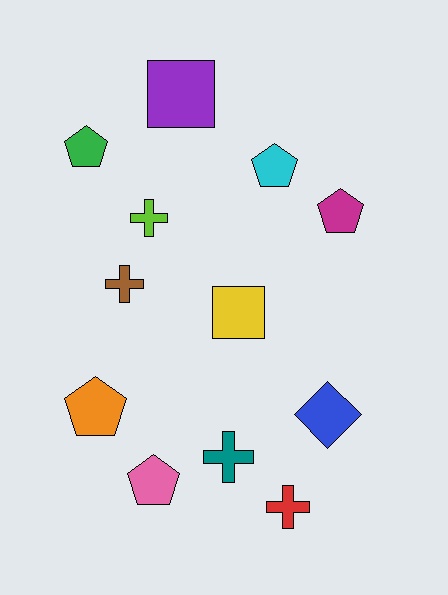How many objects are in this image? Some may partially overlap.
There are 12 objects.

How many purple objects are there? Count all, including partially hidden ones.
There is 1 purple object.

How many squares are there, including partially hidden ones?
There are 2 squares.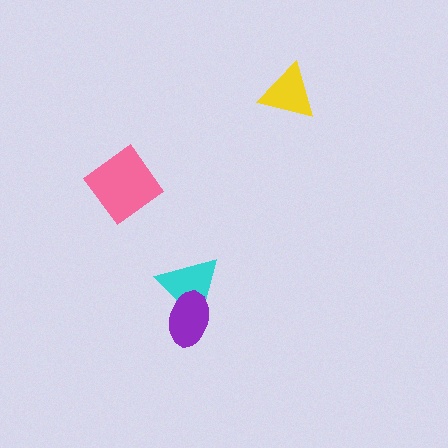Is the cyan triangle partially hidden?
Yes, it is partially covered by another shape.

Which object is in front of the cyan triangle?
The purple ellipse is in front of the cyan triangle.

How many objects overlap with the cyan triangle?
1 object overlaps with the cyan triangle.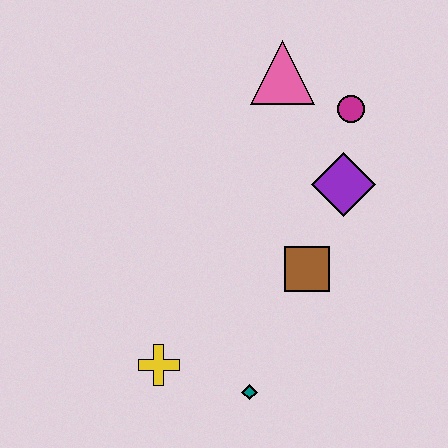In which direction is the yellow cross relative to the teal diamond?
The yellow cross is to the left of the teal diamond.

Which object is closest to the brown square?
The purple diamond is closest to the brown square.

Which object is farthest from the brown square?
The pink triangle is farthest from the brown square.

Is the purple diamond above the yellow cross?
Yes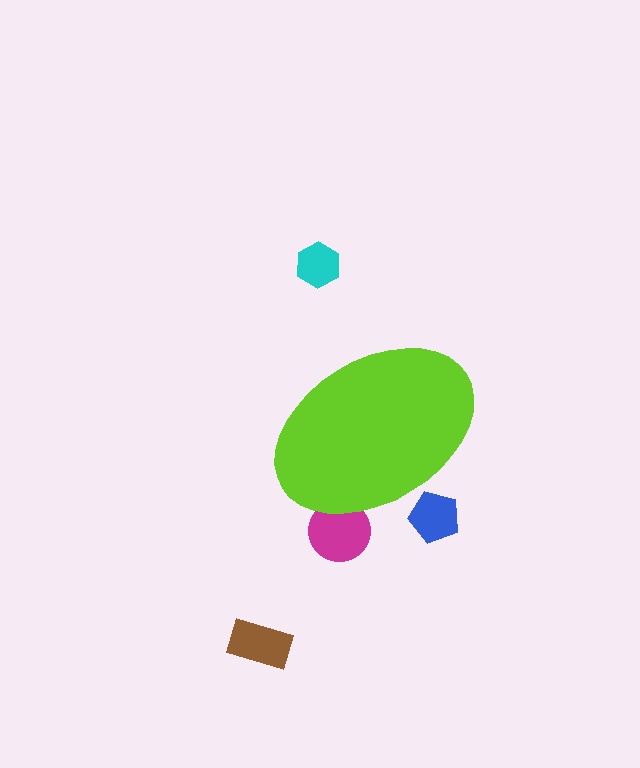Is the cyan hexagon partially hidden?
No, the cyan hexagon is fully visible.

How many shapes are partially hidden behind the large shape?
2 shapes are partially hidden.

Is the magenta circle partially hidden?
Yes, the magenta circle is partially hidden behind the lime ellipse.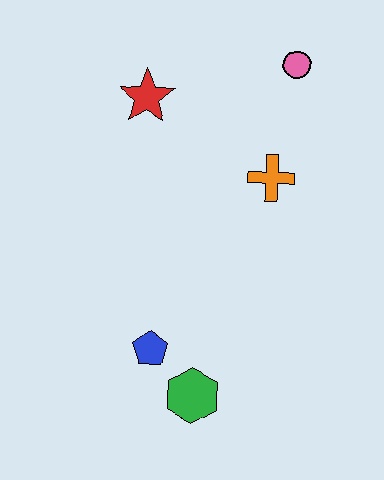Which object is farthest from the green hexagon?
The pink circle is farthest from the green hexagon.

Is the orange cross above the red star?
No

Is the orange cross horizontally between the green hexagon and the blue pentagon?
No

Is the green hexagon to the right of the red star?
Yes